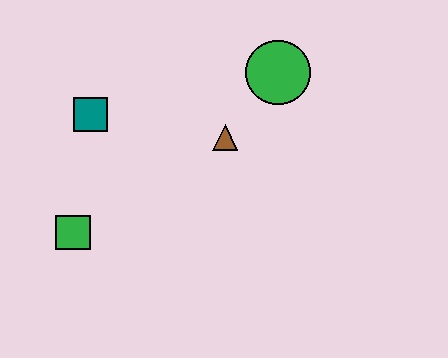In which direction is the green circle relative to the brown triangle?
The green circle is above the brown triangle.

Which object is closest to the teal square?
The green square is closest to the teal square.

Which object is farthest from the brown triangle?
The green square is farthest from the brown triangle.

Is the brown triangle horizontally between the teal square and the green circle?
Yes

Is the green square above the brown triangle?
No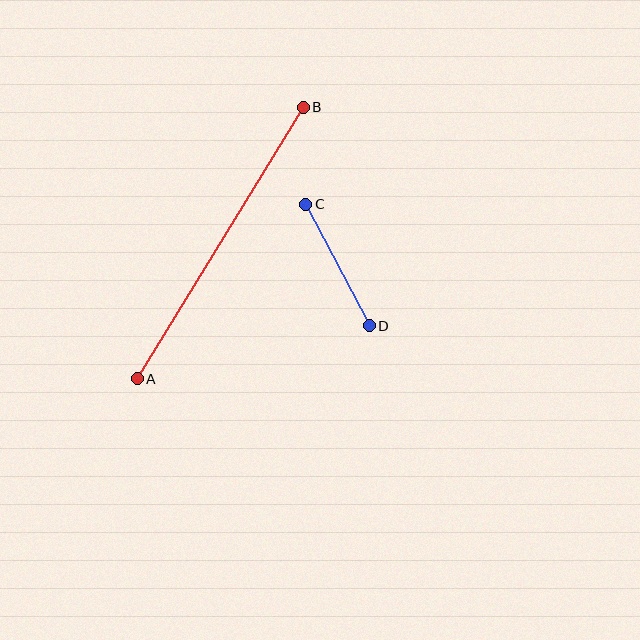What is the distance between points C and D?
The distance is approximately 137 pixels.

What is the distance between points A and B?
The distance is approximately 319 pixels.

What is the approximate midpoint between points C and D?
The midpoint is at approximately (338, 265) pixels.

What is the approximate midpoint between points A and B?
The midpoint is at approximately (220, 243) pixels.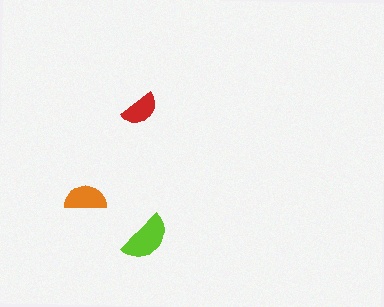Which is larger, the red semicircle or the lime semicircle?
The lime one.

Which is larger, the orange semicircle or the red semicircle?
The orange one.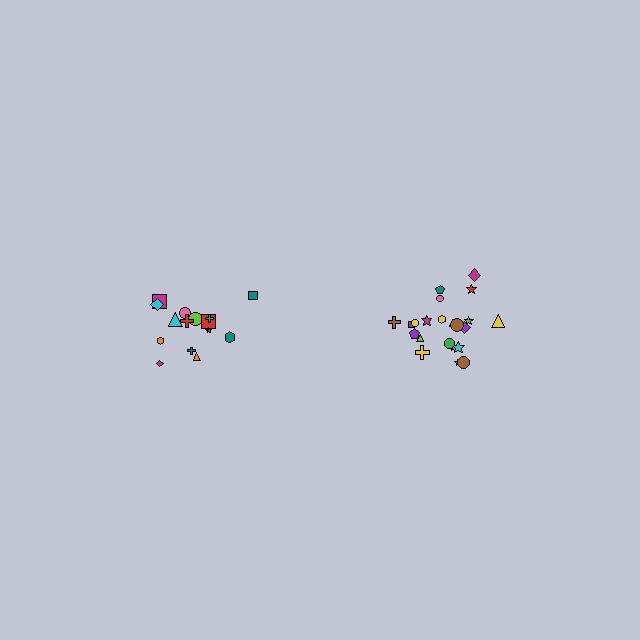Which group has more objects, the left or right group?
The right group.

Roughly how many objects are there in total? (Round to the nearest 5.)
Roughly 35 objects in total.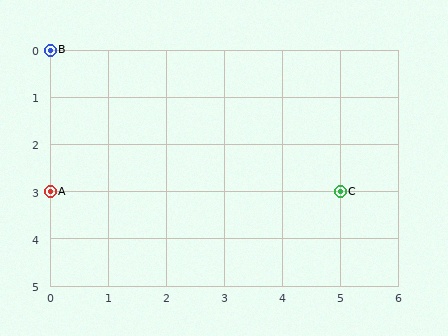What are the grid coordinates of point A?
Point A is at grid coordinates (0, 3).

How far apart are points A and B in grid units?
Points A and B are 3 rows apart.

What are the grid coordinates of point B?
Point B is at grid coordinates (0, 0).